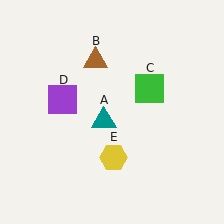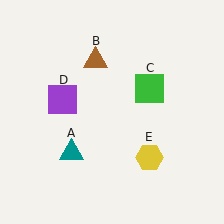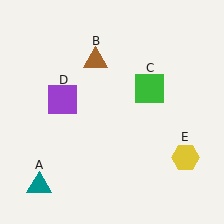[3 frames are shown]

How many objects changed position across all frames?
2 objects changed position: teal triangle (object A), yellow hexagon (object E).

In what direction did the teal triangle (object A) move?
The teal triangle (object A) moved down and to the left.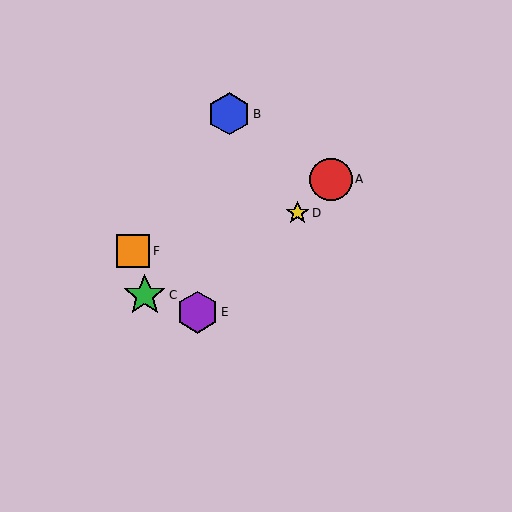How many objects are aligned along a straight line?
3 objects (A, D, E) are aligned along a straight line.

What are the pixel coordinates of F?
Object F is at (133, 251).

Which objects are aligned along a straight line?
Objects A, D, E are aligned along a straight line.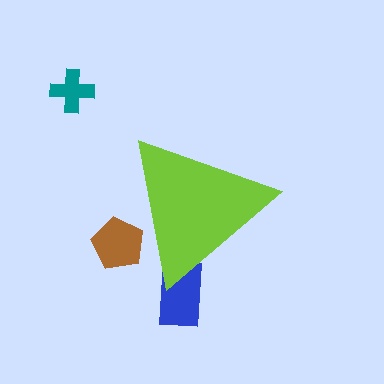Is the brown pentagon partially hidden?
Yes, the brown pentagon is partially hidden behind the lime triangle.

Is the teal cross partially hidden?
No, the teal cross is fully visible.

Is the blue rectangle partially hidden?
Yes, the blue rectangle is partially hidden behind the lime triangle.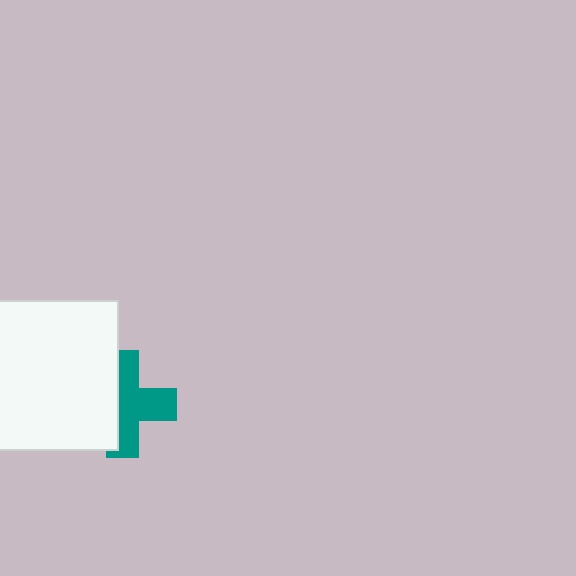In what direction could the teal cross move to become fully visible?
The teal cross could move right. That would shift it out from behind the white square entirely.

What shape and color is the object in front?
The object in front is a white square.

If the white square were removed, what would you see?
You would see the complete teal cross.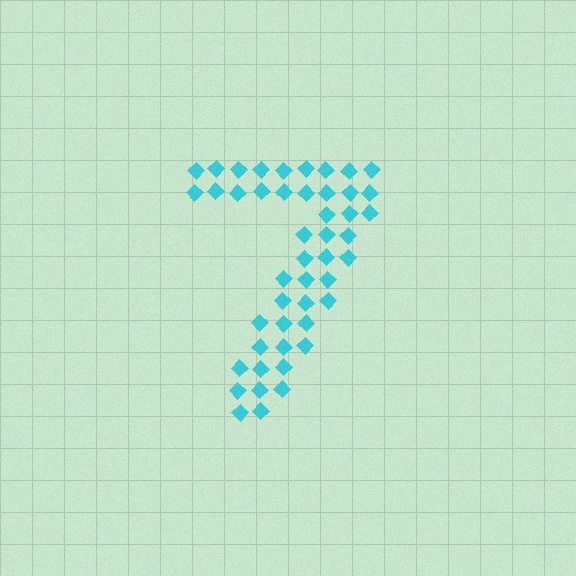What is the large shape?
The large shape is the digit 7.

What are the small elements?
The small elements are diamonds.